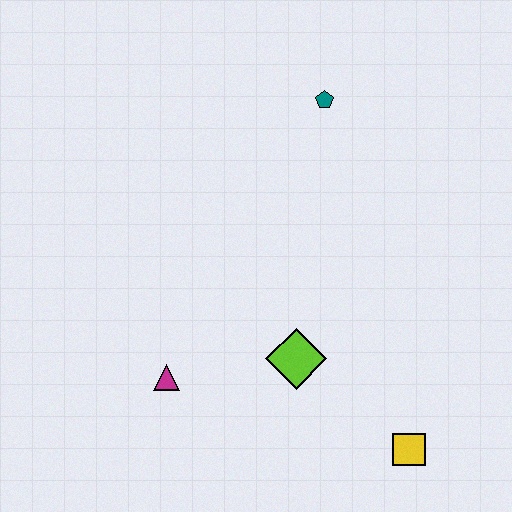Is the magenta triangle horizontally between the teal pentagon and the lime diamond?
No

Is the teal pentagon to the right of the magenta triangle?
Yes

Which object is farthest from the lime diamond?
The teal pentagon is farthest from the lime diamond.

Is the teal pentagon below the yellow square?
No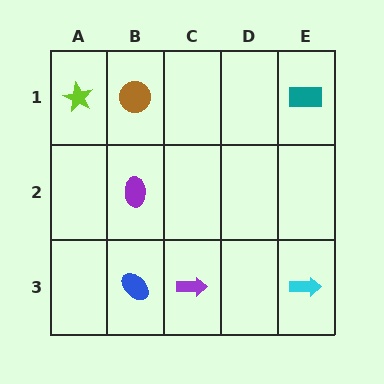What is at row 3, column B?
A blue ellipse.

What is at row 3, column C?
A purple arrow.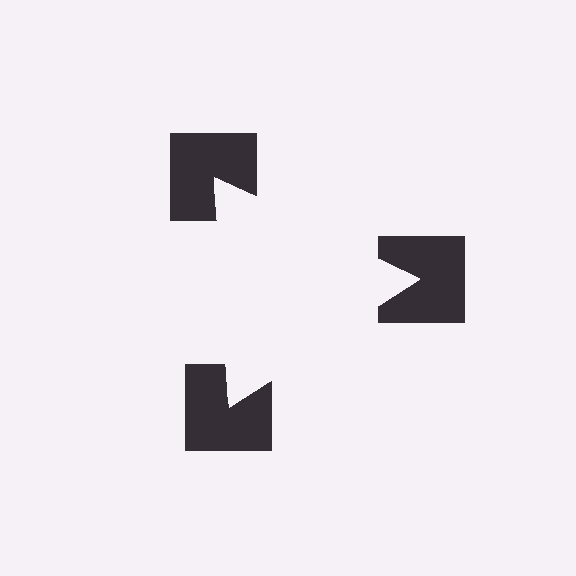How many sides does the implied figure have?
3 sides.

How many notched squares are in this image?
There are 3 — one at each vertex of the illusory triangle.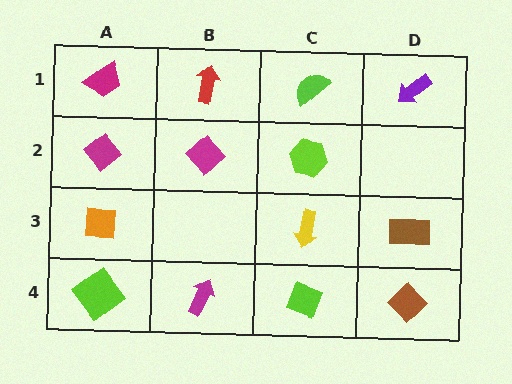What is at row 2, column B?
A magenta diamond.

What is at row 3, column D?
A brown rectangle.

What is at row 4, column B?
A magenta arrow.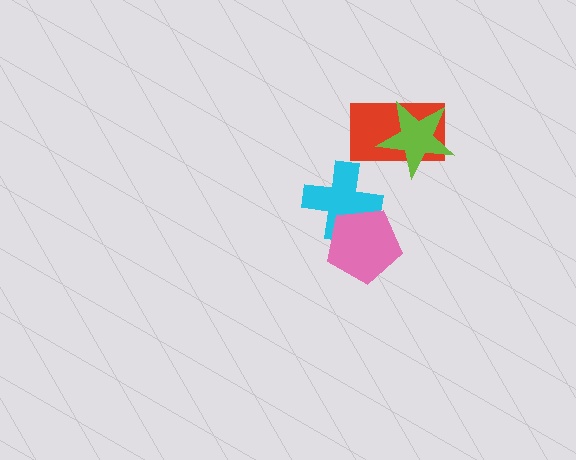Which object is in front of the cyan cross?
The pink pentagon is in front of the cyan cross.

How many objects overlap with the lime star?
1 object overlaps with the lime star.